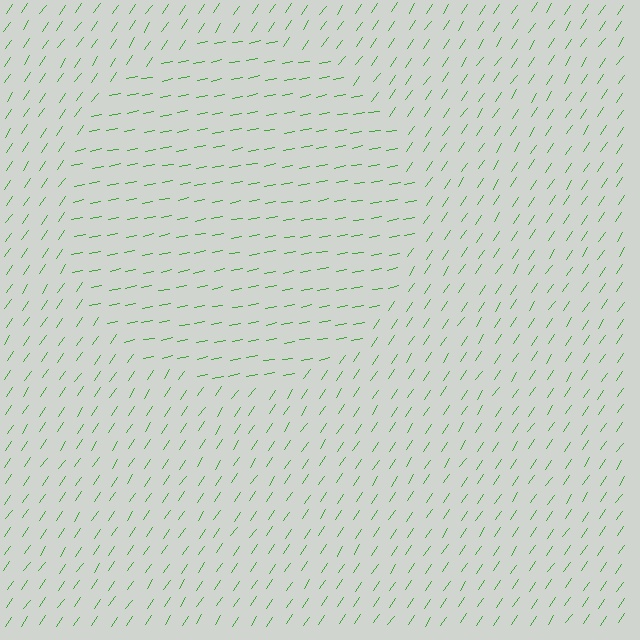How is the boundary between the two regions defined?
The boundary is defined purely by a change in line orientation (approximately 45 degrees difference). All lines are the same color and thickness.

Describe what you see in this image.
The image is filled with small green line segments. A circle region in the image has lines oriented differently from the surrounding lines, creating a visible texture boundary.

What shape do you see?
I see a circle.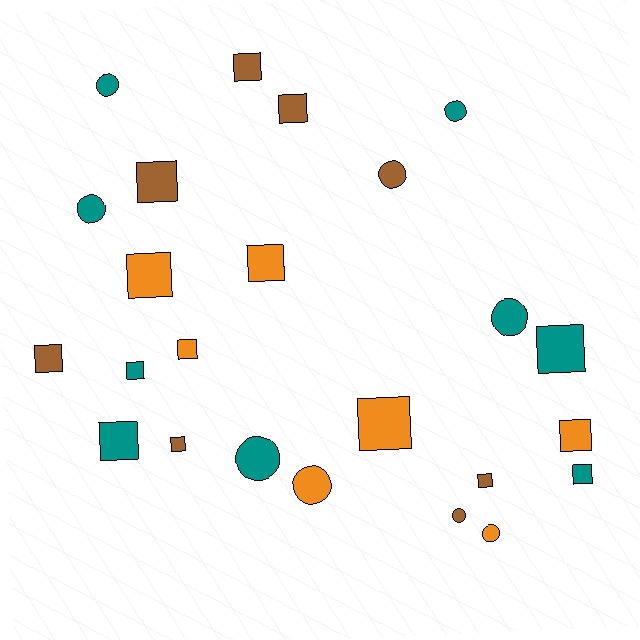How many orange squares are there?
There are 5 orange squares.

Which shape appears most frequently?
Square, with 15 objects.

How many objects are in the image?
There are 24 objects.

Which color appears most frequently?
Teal, with 9 objects.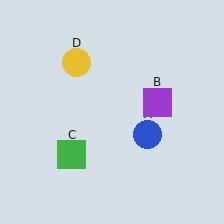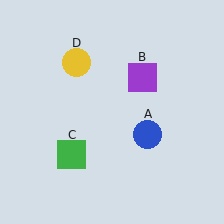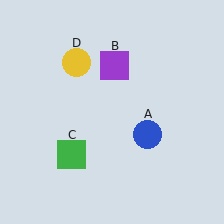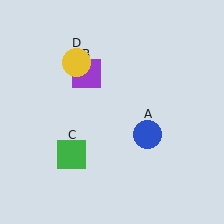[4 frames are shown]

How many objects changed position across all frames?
1 object changed position: purple square (object B).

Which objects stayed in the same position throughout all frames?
Blue circle (object A) and green square (object C) and yellow circle (object D) remained stationary.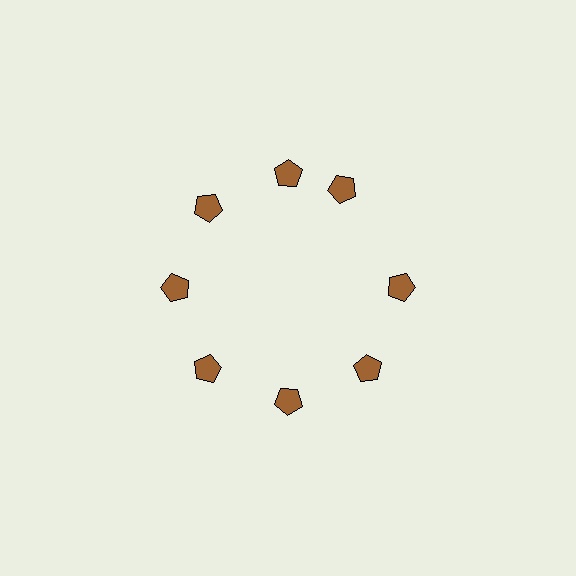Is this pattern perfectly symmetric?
No. The 8 brown pentagons are arranged in a ring, but one element near the 2 o'clock position is rotated out of alignment along the ring, breaking the 8-fold rotational symmetry.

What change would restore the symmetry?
The symmetry would be restored by rotating it back into even spacing with its neighbors so that all 8 pentagons sit at equal angles and equal distance from the center.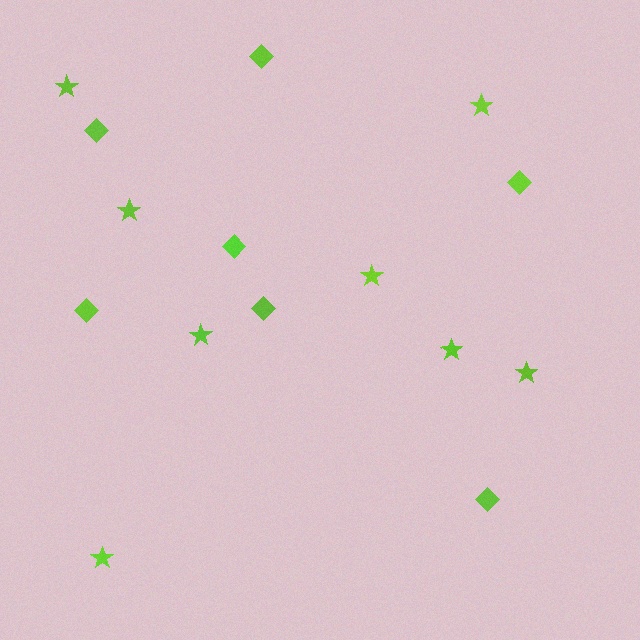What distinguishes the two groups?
There are 2 groups: one group of stars (8) and one group of diamonds (7).